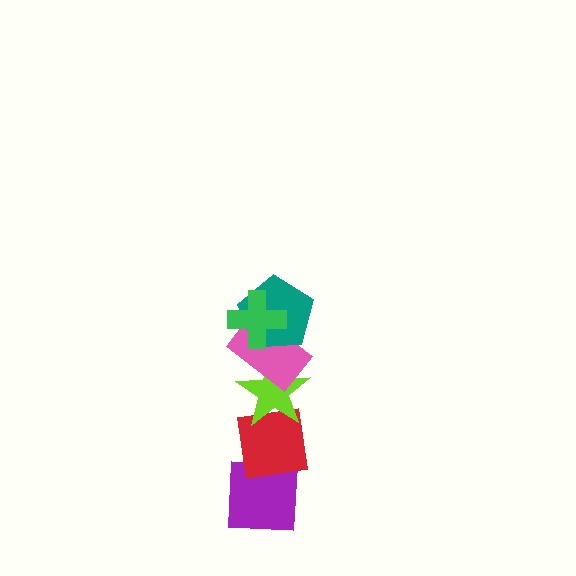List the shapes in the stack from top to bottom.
From top to bottom: the green cross, the teal pentagon, the pink rectangle, the lime star, the red square, the purple square.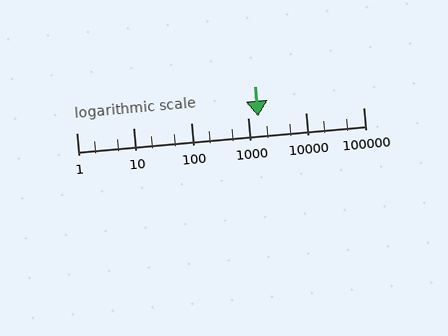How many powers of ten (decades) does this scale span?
The scale spans 5 decades, from 1 to 100000.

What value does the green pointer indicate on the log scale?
The pointer indicates approximately 1500.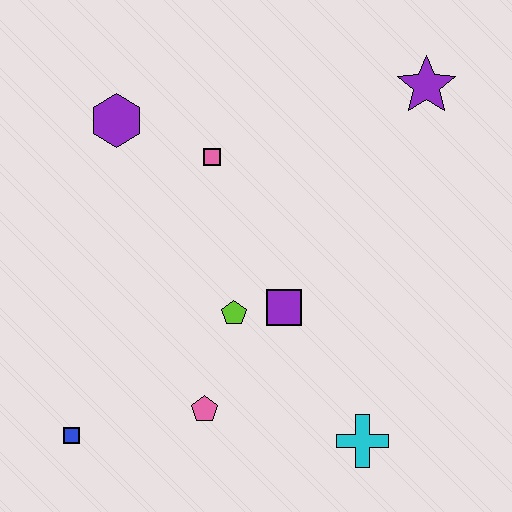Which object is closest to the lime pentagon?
The purple square is closest to the lime pentagon.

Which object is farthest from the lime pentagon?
The purple star is farthest from the lime pentagon.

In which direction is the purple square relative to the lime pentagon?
The purple square is to the right of the lime pentagon.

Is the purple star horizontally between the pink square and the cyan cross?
No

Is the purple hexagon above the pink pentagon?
Yes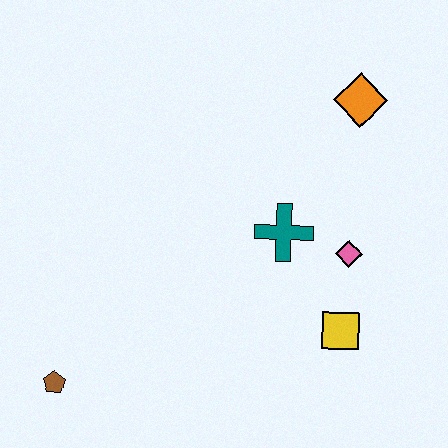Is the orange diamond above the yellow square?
Yes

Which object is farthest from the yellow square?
The brown pentagon is farthest from the yellow square.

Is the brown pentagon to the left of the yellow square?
Yes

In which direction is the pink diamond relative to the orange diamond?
The pink diamond is below the orange diamond.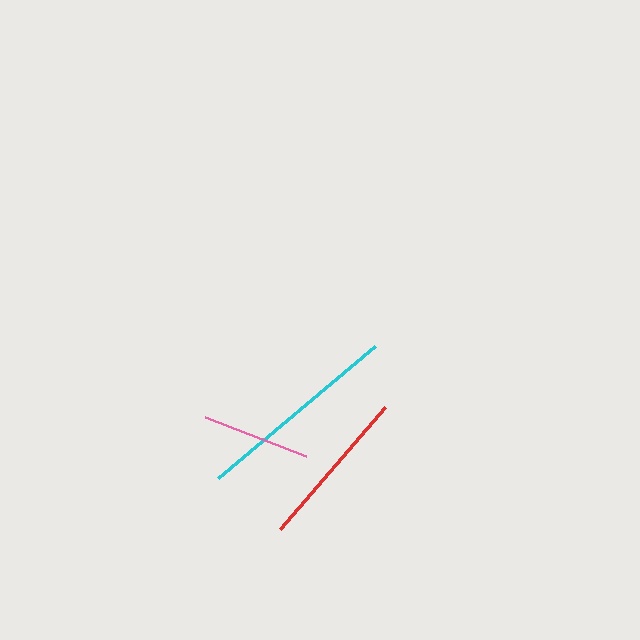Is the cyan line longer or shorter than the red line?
The cyan line is longer than the red line.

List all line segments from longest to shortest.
From longest to shortest: cyan, red, pink.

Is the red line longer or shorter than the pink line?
The red line is longer than the pink line.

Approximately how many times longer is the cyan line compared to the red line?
The cyan line is approximately 1.3 times the length of the red line.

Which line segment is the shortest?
The pink line is the shortest at approximately 109 pixels.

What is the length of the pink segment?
The pink segment is approximately 109 pixels long.